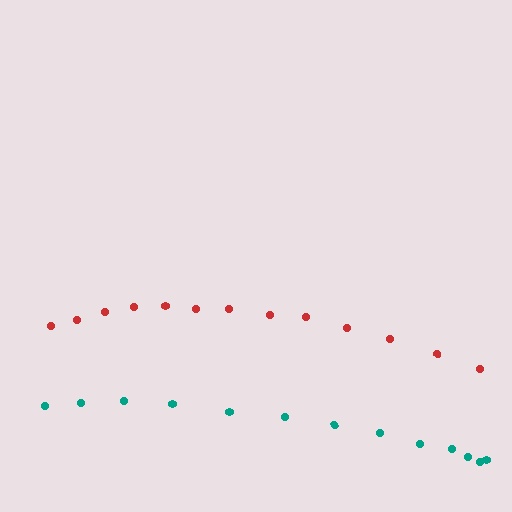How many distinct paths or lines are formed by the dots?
There are 2 distinct paths.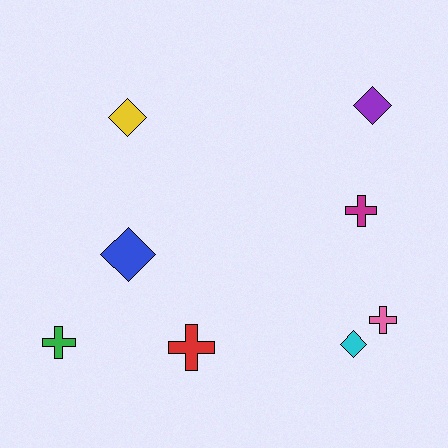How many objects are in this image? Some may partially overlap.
There are 8 objects.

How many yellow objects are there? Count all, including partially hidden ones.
There is 1 yellow object.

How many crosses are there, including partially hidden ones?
There are 4 crosses.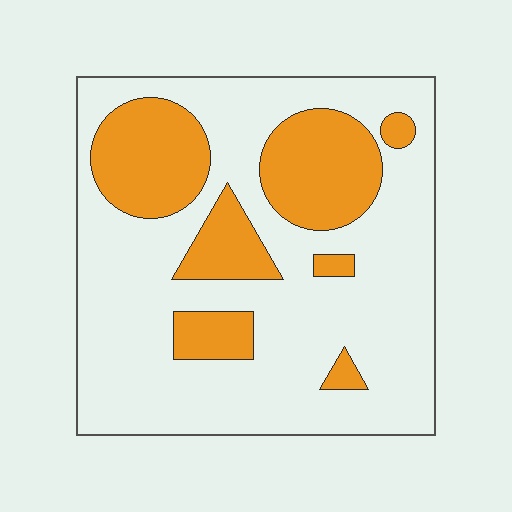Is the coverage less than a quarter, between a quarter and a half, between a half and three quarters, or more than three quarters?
Between a quarter and a half.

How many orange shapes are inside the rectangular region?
7.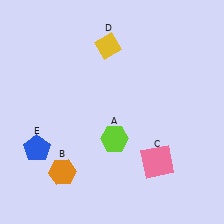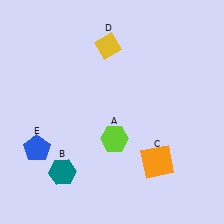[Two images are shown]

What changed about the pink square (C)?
In Image 1, C is pink. In Image 2, it changed to orange.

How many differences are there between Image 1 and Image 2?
There are 2 differences between the two images.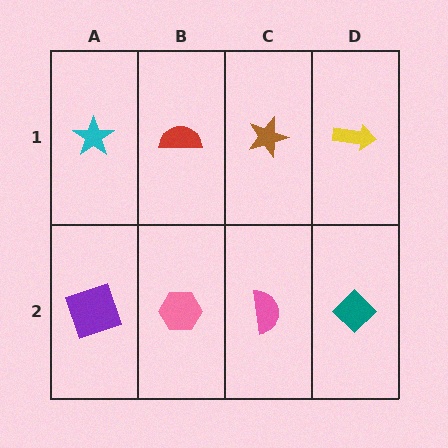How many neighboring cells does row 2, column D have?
2.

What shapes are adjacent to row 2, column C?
A brown star (row 1, column C), a pink hexagon (row 2, column B), a teal diamond (row 2, column D).